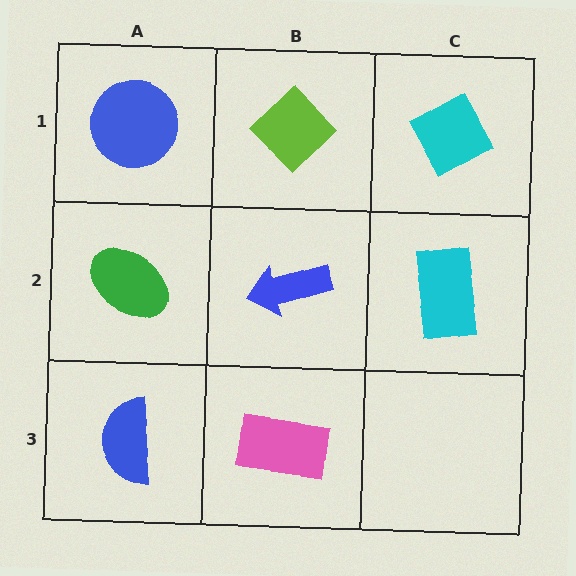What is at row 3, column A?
A blue semicircle.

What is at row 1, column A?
A blue circle.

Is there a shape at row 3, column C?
No, that cell is empty.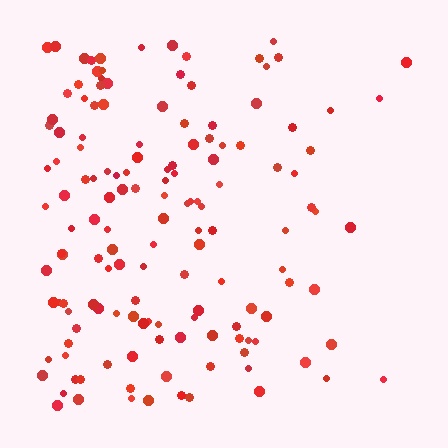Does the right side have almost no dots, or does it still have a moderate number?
Still a moderate number, just noticeably fewer than the left.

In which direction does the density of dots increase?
From right to left, with the left side densest.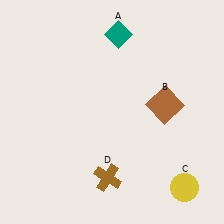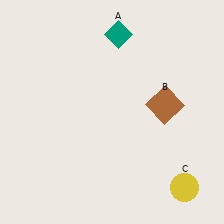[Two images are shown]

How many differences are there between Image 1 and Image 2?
There is 1 difference between the two images.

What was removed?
The brown cross (D) was removed in Image 2.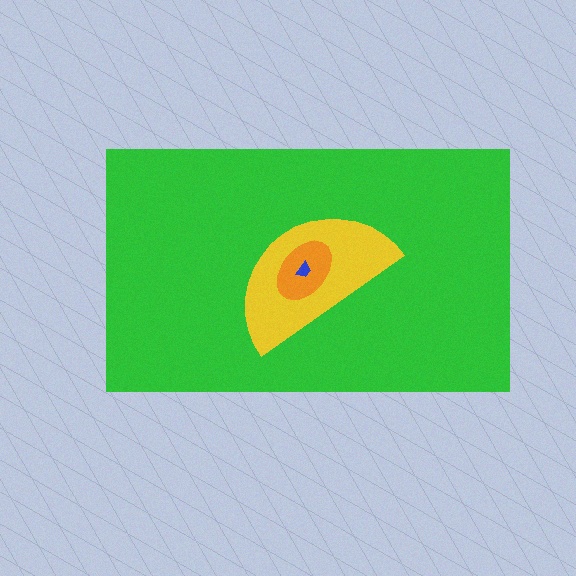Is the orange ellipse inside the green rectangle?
Yes.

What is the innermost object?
The blue trapezoid.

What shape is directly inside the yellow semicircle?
The orange ellipse.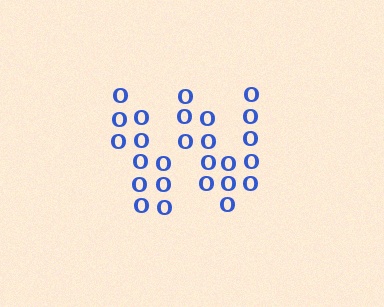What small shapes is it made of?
It is made of small letter O's.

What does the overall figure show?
The overall figure shows the letter W.